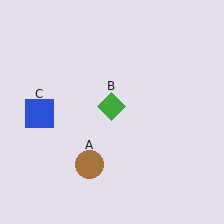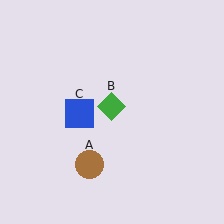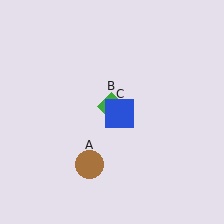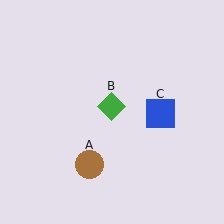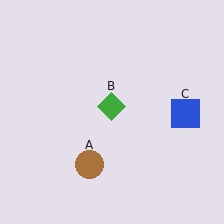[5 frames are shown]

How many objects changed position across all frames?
1 object changed position: blue square (object C).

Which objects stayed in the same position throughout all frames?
Brown circle (object A) and green diamond (object B) remained stationary.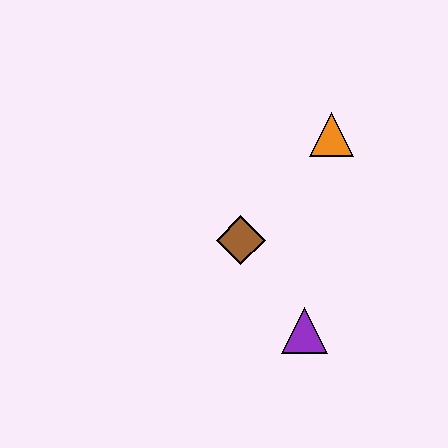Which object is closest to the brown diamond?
The purple triangle is closest to the brown diamond.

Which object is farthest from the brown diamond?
The orange triangle is farthest from the brown diamond.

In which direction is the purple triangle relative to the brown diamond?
The purple triangle is below the brown diamond.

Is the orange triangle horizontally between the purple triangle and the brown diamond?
No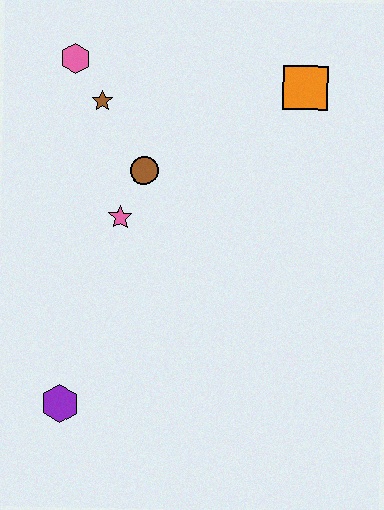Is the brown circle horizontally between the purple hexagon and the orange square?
Yes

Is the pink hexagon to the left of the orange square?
Yes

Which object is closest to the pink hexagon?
The brown star is closest to the pink hexagon.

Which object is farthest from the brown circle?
The purple hexagon is farthest from the brown circle.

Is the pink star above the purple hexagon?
Yes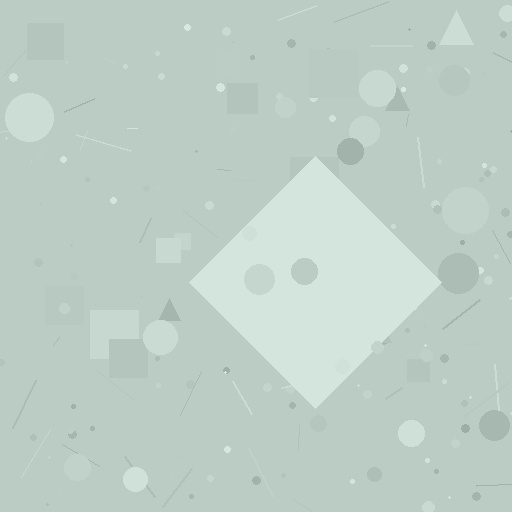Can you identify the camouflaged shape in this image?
The camouflaged shape is a diamond.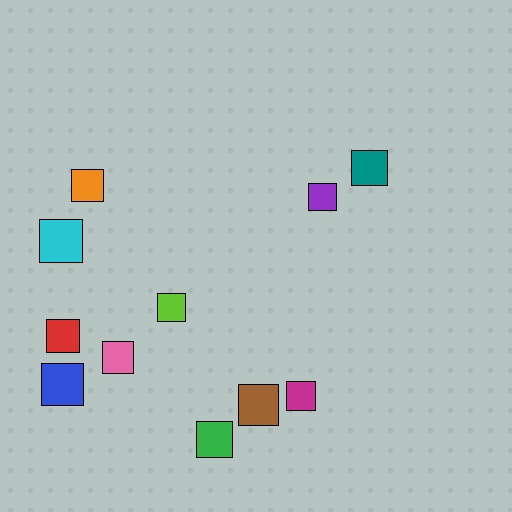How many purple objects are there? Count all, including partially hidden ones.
There is 1 purple object.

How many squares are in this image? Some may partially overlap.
There are 11 squares.